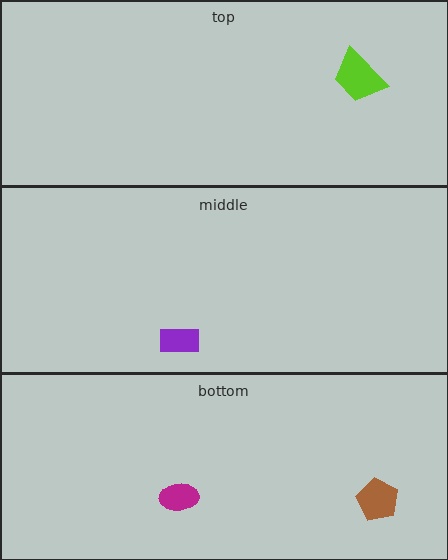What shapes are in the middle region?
The purple rectangle.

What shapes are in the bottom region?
The brown pentagon, the magenta ellipse.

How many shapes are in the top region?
1.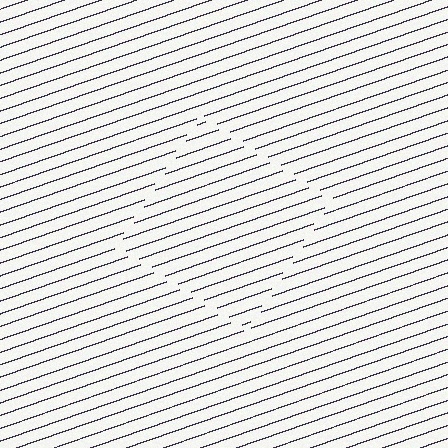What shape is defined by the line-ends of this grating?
An illusory square. The interior of the shape contains the same grating, shifted by half a period — the contour is defined by the phase discontinuity where line-ends from the inner and outer gratings abut.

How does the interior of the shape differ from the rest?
The interior of the shape contains the same grating, shifted by half a period — the contour is defined by the phase discontinuity where line-ends from the inner and outer gratings abut.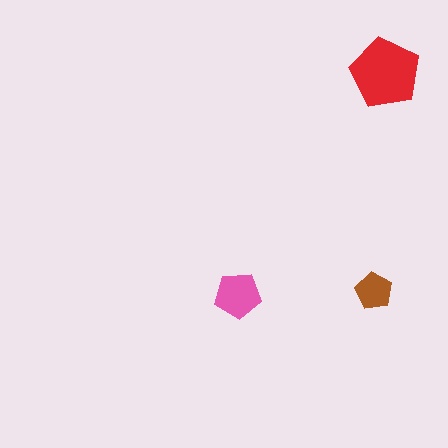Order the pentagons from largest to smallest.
the red one, the pink one, the brown one.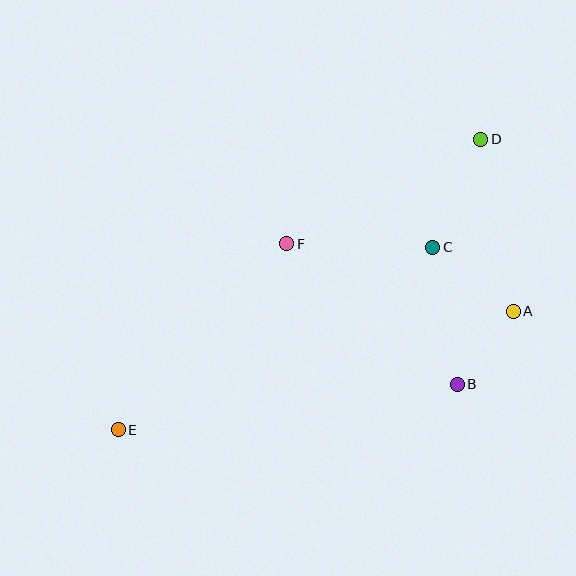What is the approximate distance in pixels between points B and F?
The distance between B and F is approximately 221 pixels.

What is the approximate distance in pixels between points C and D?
The distance between C and D is approximately 118 pixels.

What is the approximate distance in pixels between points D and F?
The distance between D and F is approximately 220 pixels.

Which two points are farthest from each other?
Points D and E are farthest from each other.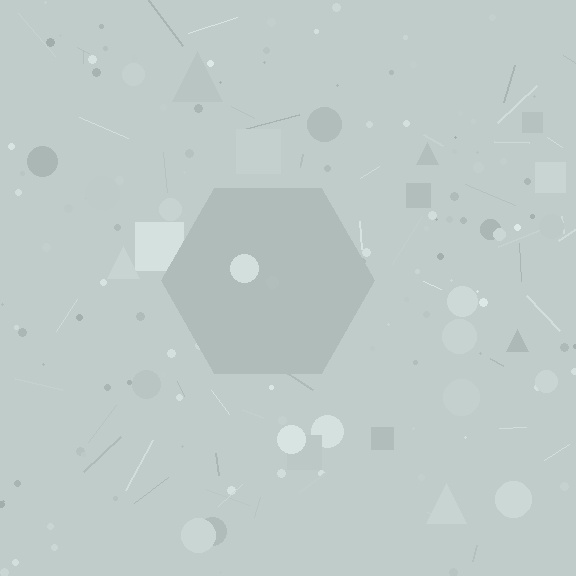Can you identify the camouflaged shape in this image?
The camouflaged shape is a hexagon.